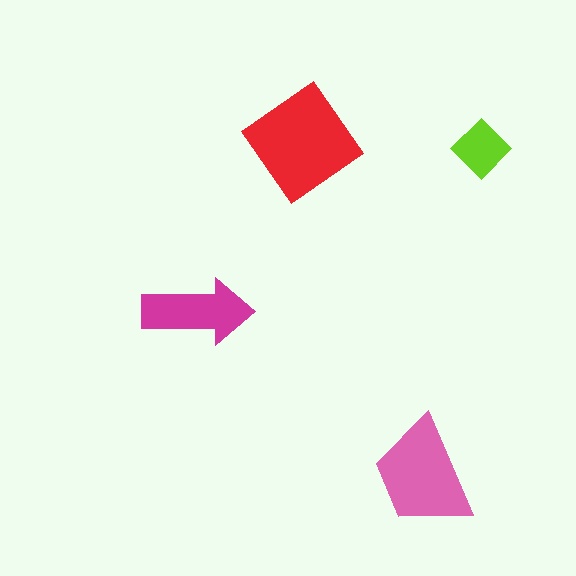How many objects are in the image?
There are 4 objects in the image.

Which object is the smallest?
The lime diamond.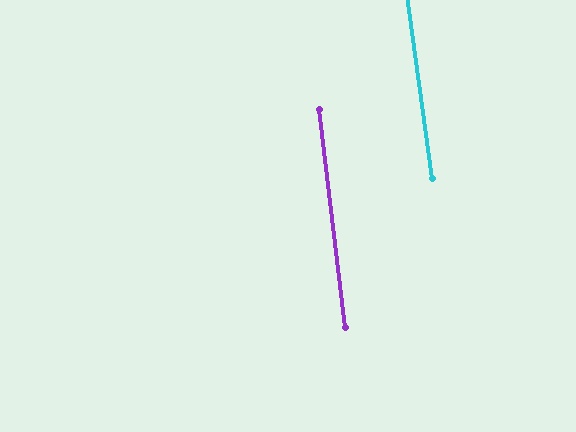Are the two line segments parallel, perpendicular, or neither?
Parallel — their directions differ by only 1.0°.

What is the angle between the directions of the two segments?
Approximately 1 degree.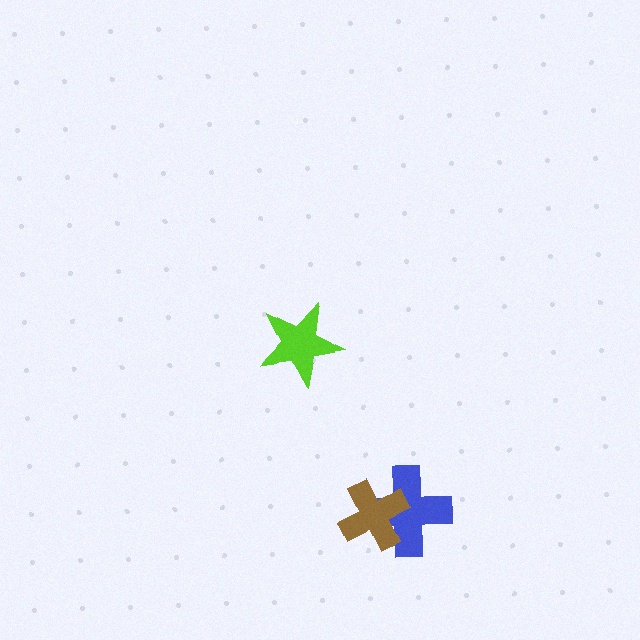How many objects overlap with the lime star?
0 objects overlap with the lime star.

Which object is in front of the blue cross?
The brown cross is in front of the blue cross.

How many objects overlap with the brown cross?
1 object overlaps with the brown cross.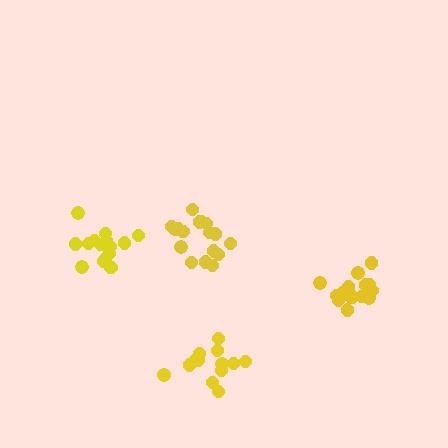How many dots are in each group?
Group 1: 18 dots, Group 2: 13 dots, Group 3: 17 dots, Group 4: 18 dots (66 total).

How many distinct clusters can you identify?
There are 4 distinct clusters.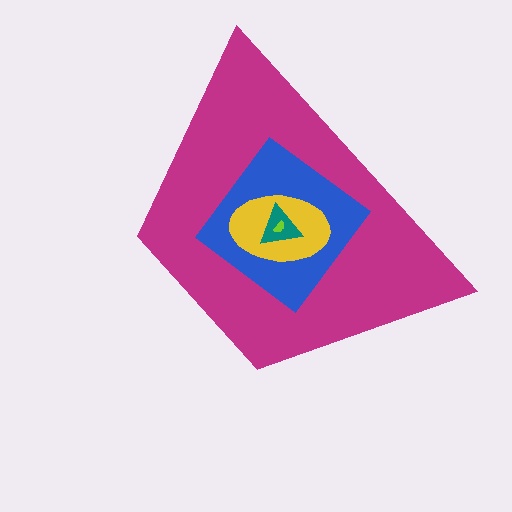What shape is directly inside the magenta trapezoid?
The blue diamond.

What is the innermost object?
The lime semicircle.